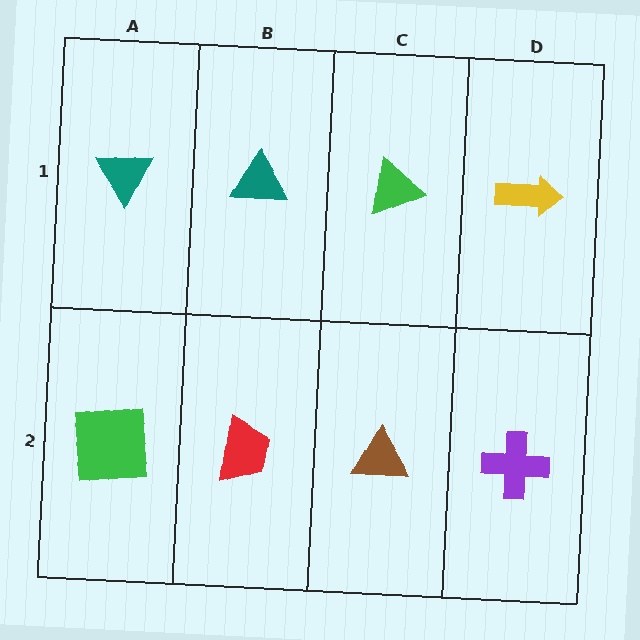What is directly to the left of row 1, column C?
A teal triangle.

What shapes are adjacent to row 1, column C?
A brown triangle (row 2, column C), a teal triangle (row 1, column B), a yellow arrow (row 1, column D).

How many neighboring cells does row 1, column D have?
2.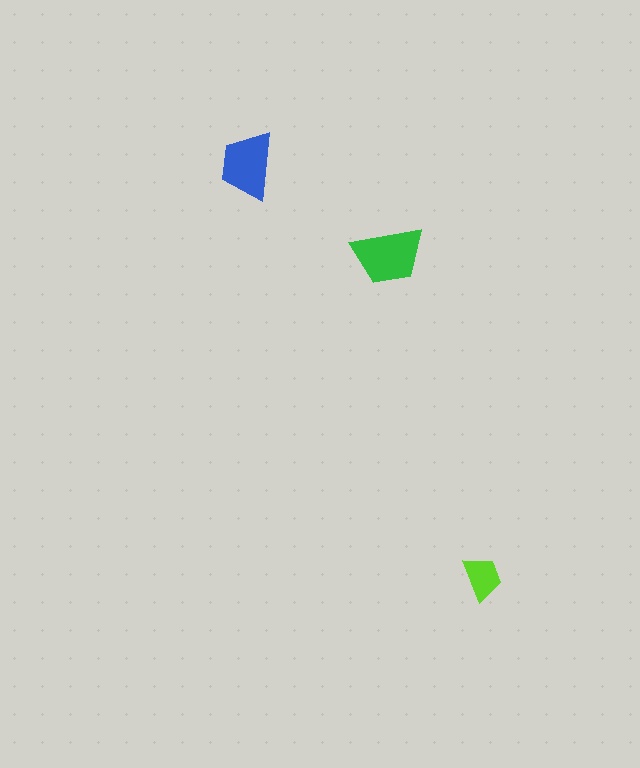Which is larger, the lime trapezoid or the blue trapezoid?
The blue one.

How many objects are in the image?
There are 3 objects in the image.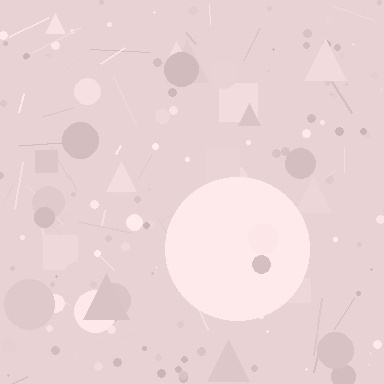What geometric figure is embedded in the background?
A circle is embedded in the background.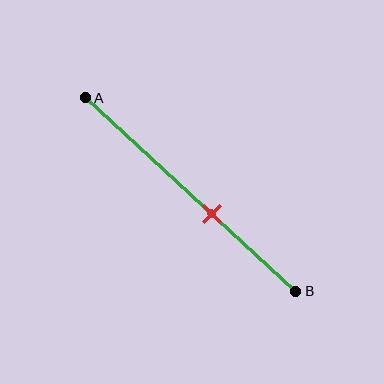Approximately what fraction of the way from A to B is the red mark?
The red mark is approximately 60% of the way from A to B.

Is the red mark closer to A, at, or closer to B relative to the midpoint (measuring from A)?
The red mark is closer to point B than the midpoint of segment AB.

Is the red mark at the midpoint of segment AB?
No, the mark is at about 60% from A, not at the 50% midpoint.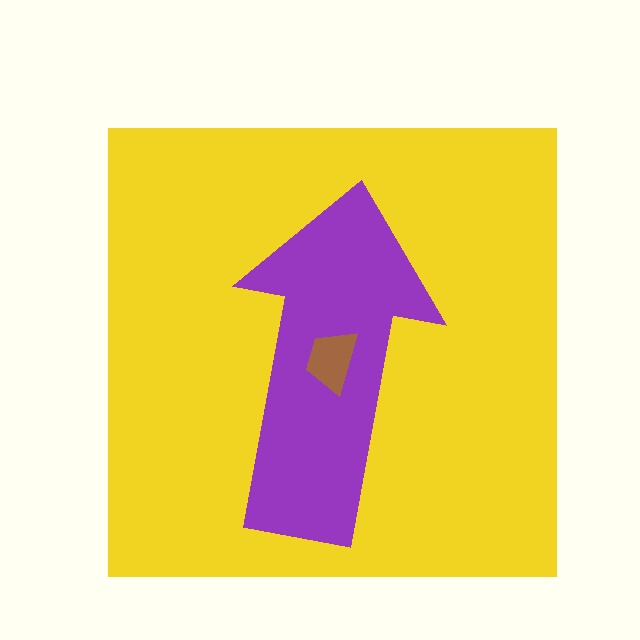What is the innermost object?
The brown trapezoid.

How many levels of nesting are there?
3.